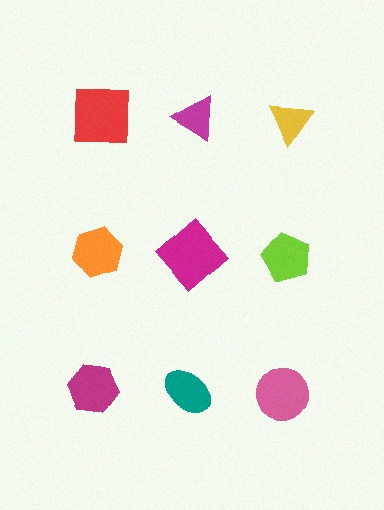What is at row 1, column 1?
A red square.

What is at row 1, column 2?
A magenta triangle.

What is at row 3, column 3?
A pink circle.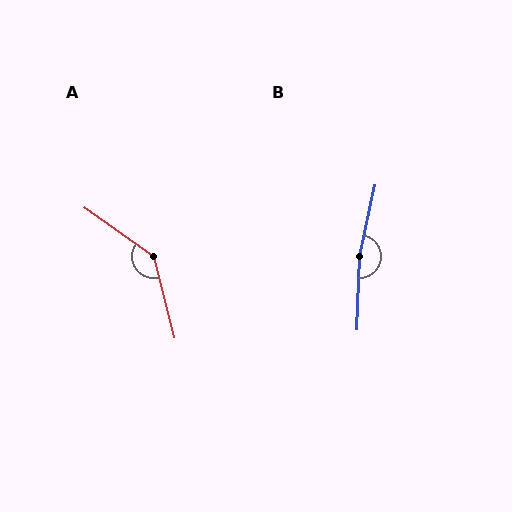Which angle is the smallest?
A, at approximately 140 degrees.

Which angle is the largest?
B, at approximately 169 degrees.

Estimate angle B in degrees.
Approximately 169 degrees.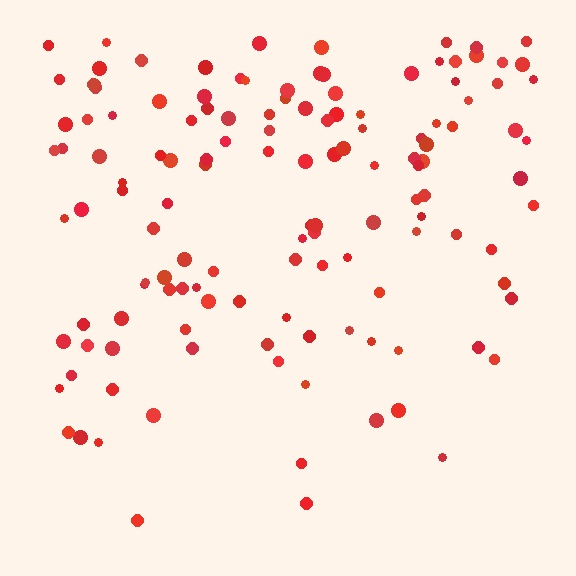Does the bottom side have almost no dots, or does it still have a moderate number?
Still a moderate number, just noticeably fewer than the top.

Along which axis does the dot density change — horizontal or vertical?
Vertical.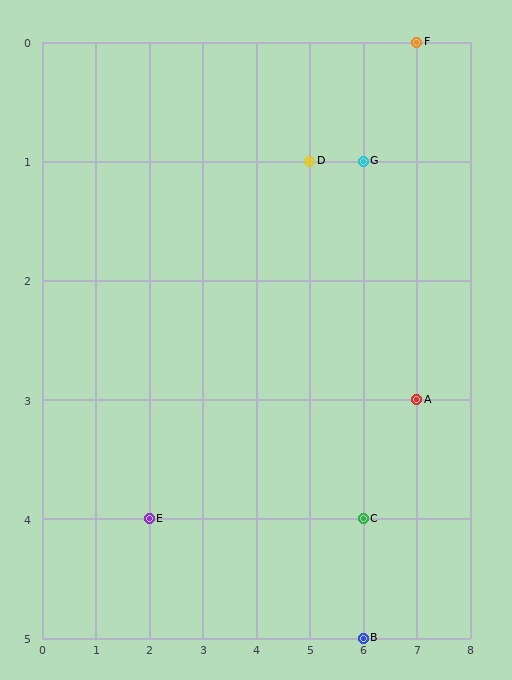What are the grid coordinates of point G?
Point G is at grid coordinates (6, 1).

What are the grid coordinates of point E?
Point E is at grid coordinates (2, 4).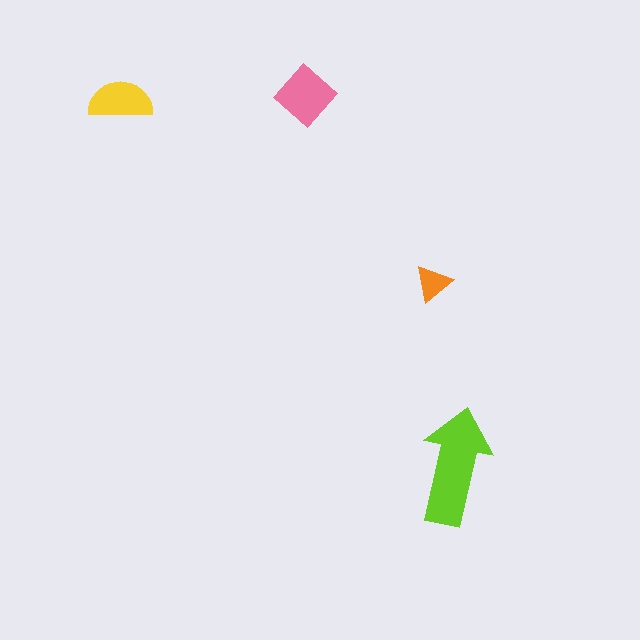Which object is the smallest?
The orange triangle.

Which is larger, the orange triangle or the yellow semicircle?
The yellow semicircle.